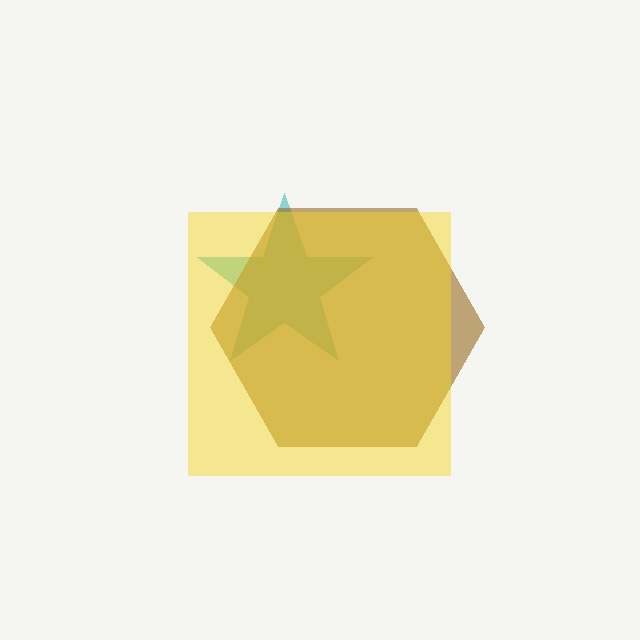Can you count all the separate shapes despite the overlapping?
Yes, there are 3 separate shapes.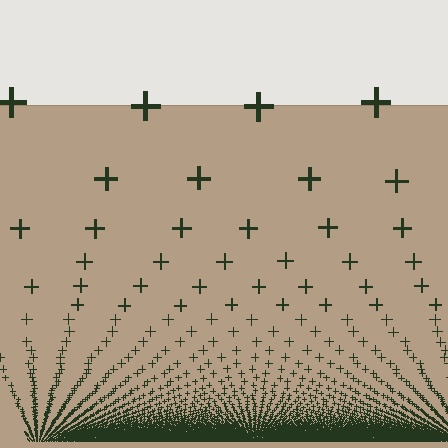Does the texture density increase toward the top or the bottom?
Density increases toward the bottom.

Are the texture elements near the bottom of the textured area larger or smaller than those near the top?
Smaller. The gradient is inverted — elements near the bottom are smaller and denser.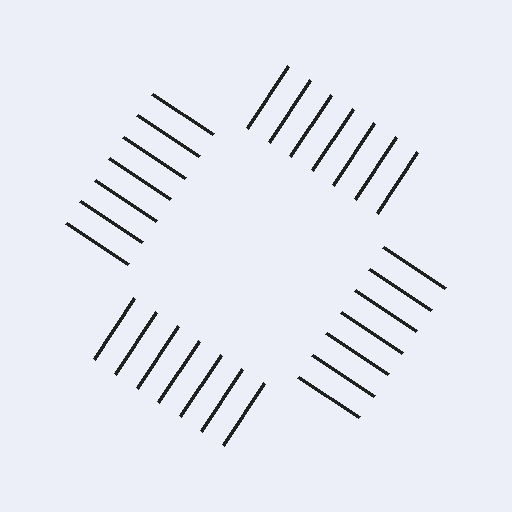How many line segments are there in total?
28 — 7 along each of the 4 edges.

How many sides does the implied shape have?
4 sides — the line-ends trace a square.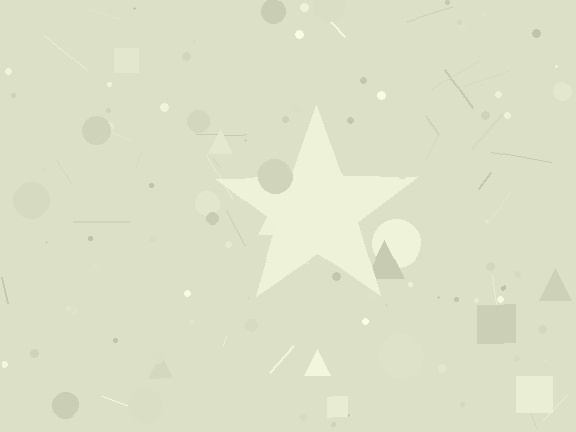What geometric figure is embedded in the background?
A star is embedded in the background.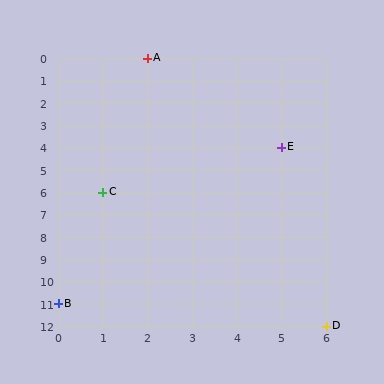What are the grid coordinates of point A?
Point A is at grid coordinates (2, 0).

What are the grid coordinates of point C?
Point C is at grid coordinates (1, 6).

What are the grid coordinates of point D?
Point D is at grid coordinates (6, 12).